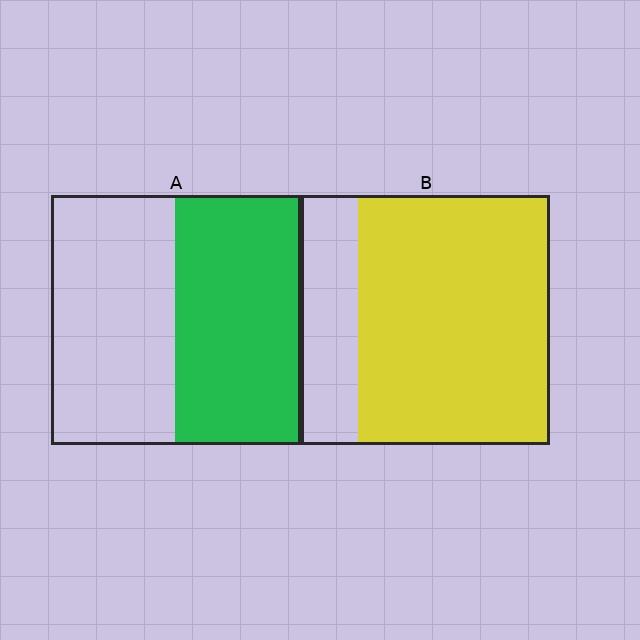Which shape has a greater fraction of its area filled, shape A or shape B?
Shape B.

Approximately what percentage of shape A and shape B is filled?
A is approximately 50% and B is approximately 75%.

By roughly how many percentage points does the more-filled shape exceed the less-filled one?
By roughly 25 percentage points (B over A).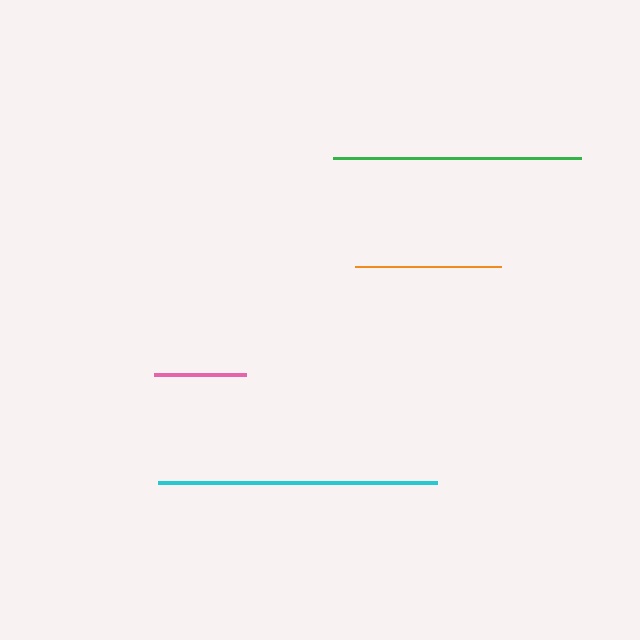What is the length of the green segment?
The green segment is approximately 248 pixels long.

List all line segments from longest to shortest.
From longest to shortest: cyan, green, orange, pink.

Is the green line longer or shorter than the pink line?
The green line is longer than the pink line.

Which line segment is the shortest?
The pink line is the shortest at approximately 92 pixels.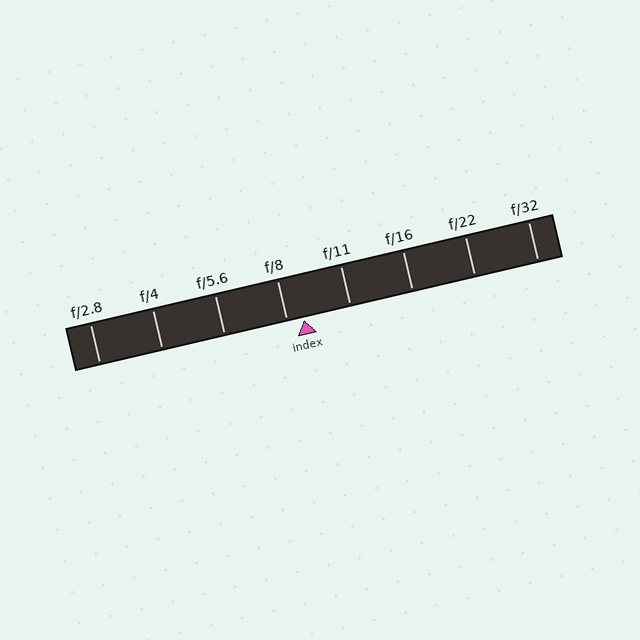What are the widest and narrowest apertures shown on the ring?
The widest aperture shown is f/2.8 and the narrowest is f/32.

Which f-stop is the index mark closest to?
The index mark is closest to f/8.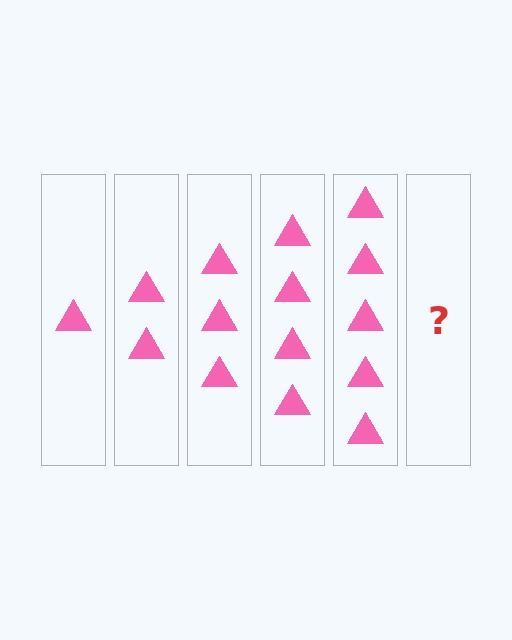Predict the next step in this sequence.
The next step is 6 triangles.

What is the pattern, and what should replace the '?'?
The pattern is that each step adds one more triangle. The '?' should be 6 triangles.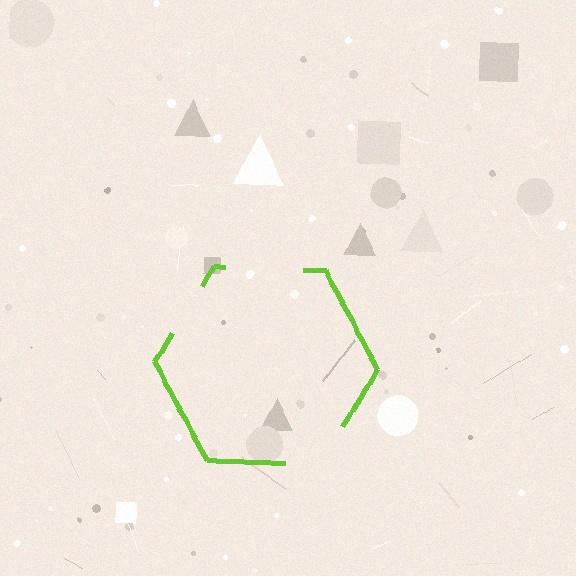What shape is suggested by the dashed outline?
The dashed outline suggests a hexagon.